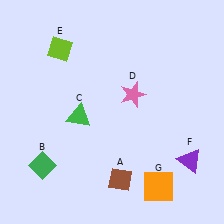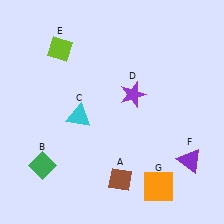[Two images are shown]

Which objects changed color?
C changed from green to cyan. D changed from pink to purple.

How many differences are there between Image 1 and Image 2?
There are 2 differences between the two images.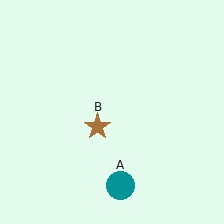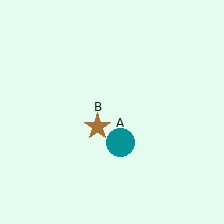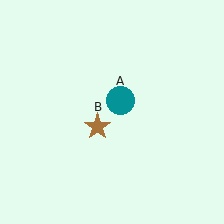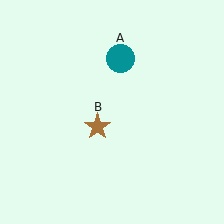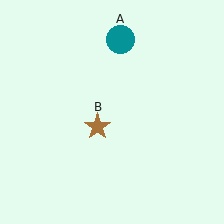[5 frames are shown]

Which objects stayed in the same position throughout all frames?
Brown star (object B) remained stationary.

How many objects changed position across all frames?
1 object changed position: teal circle (object A).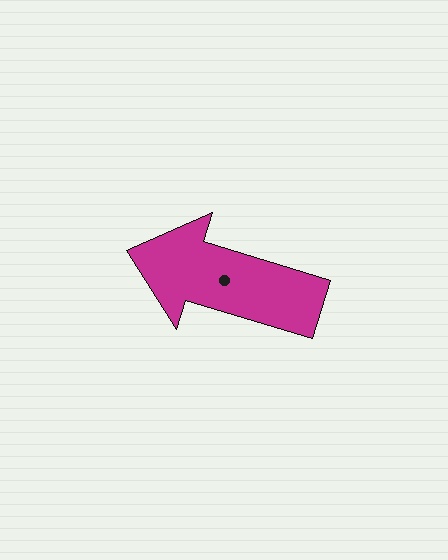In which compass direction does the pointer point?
West.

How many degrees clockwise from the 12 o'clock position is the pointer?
Approximately 287 degrees.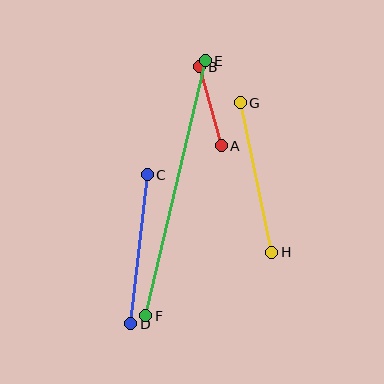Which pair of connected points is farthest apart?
Points E and F are farthest apart.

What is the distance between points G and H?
The distance is approximately 153 pixels.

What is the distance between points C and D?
The distance is approximately 150 pixels.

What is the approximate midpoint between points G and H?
The midpoint is at approximately (256, 178) pixels.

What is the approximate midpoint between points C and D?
The midpoint is at approximately (139, 249) pixels.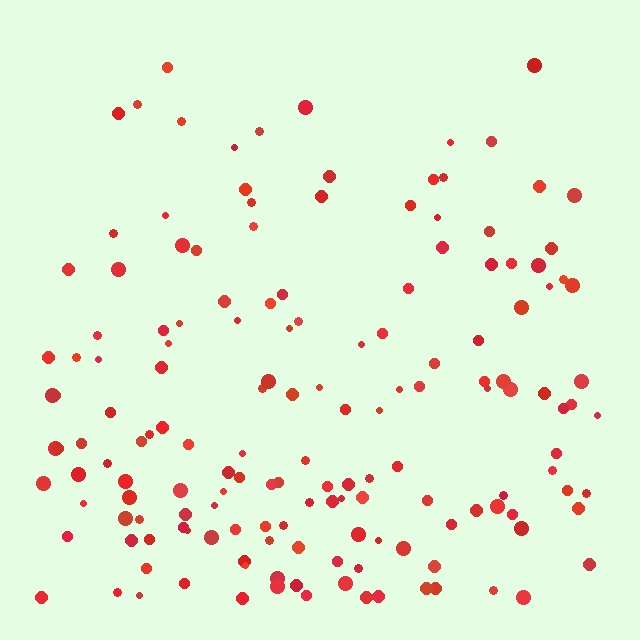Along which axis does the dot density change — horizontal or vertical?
Vertical.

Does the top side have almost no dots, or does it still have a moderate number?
Still a moderate number, just noticeably fewer than the bottom.